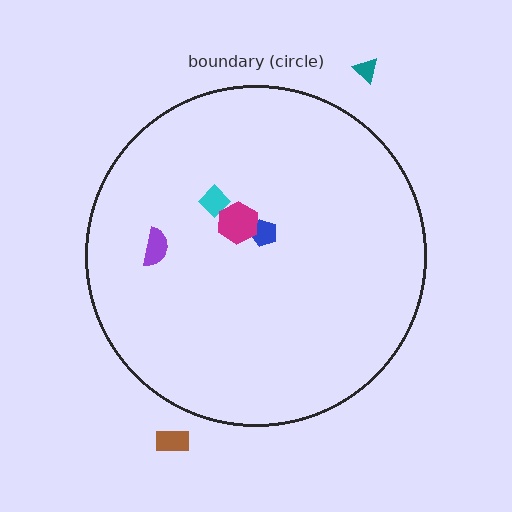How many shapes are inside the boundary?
4 inside, 2 outside.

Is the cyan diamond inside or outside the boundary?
Inside.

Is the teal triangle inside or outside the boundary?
Outside.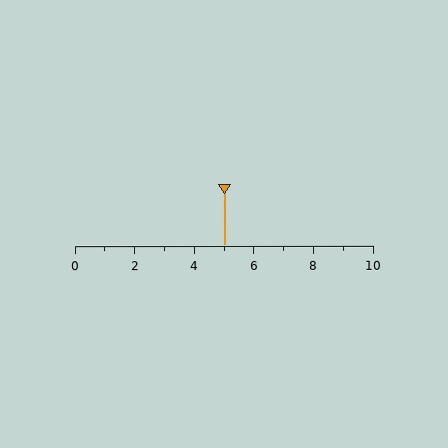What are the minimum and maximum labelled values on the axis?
The axis runs from 0 to 10.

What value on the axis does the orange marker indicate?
The marker indicates approximately 5.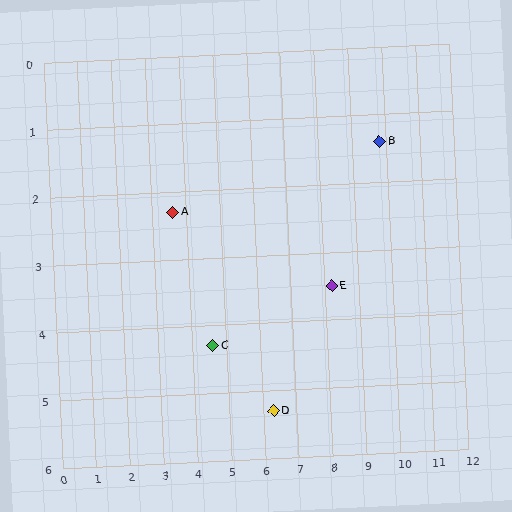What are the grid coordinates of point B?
Point B is at approximately (9.8, 1.4).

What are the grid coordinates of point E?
Point E is at approximately (8.2, 3.5).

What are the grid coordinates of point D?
Point D is at approximately (6.3, 5.3).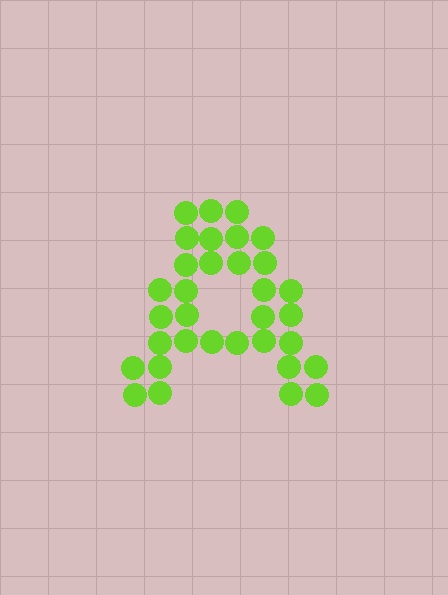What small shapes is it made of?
It is made of small circles.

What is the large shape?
The large shape is the letter A.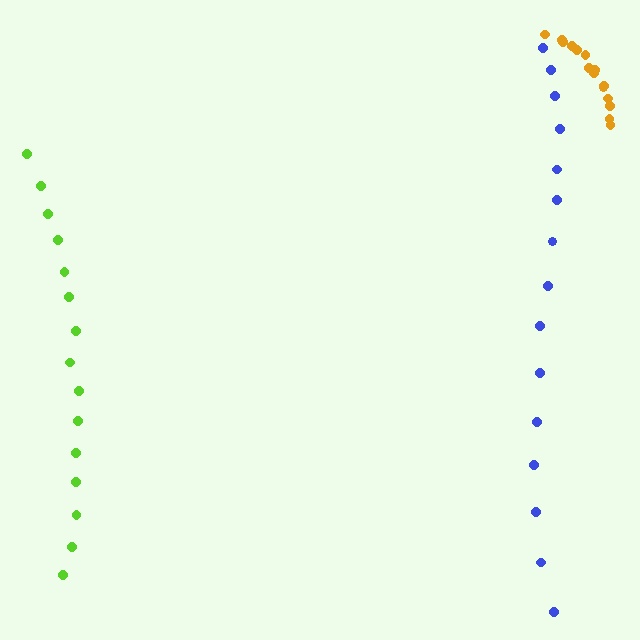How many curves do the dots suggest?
There are 3 distinct paths.